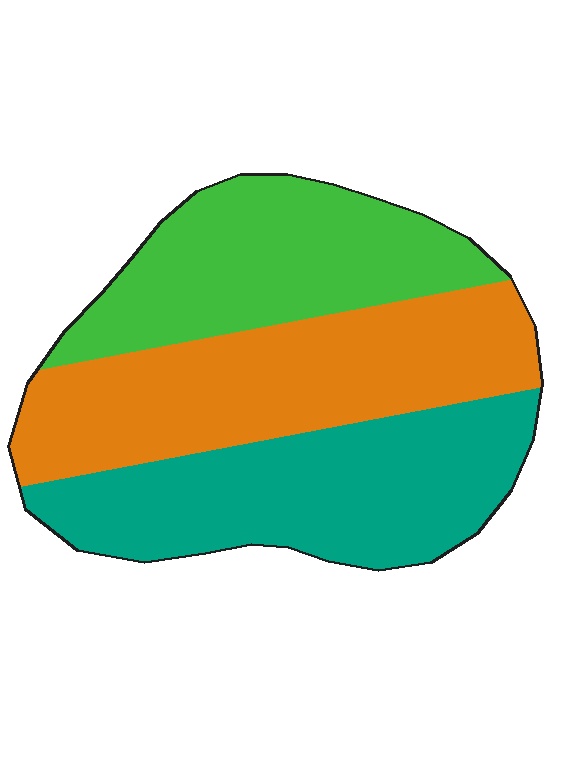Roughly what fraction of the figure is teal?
Teal takes up about one third (1/3) of the figure.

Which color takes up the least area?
Green, at roughly 30%.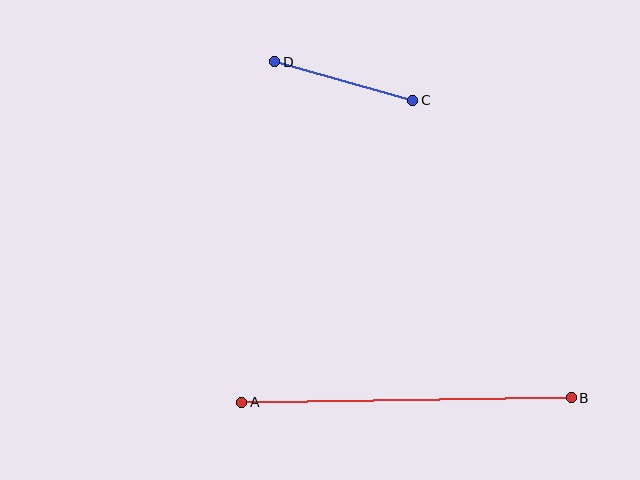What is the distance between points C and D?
The distance is approximately 143 pixels.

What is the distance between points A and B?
The distance is approximately 330 pixels.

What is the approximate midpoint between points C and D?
The midpoint is at approximately (344, 81) pixels.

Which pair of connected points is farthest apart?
Points A and B are farthest apart.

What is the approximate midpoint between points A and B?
The midpoint is at approximately (406, 400) pixels.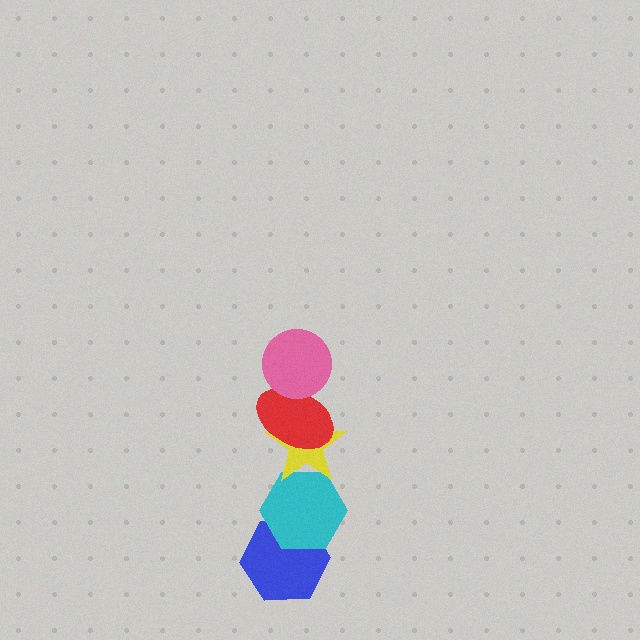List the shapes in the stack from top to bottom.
From top to bottom: the pink circle, the red ellipse, the yellow star, the cyan hexagon, the blue hexagon.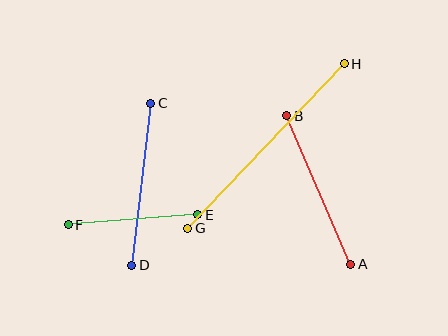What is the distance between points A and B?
The distance is approximately 162 pixels.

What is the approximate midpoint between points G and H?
The midpoint is at approximately (266, 146) pixels.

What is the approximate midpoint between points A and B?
The midpoint is at approximately (319, 190) pixels.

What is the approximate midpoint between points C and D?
The midpoint is at approximately (141, 184) pixels.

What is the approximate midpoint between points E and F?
The midpoint is at approximately (133, 220) pixels.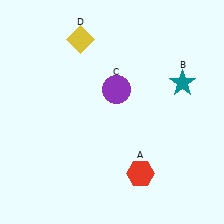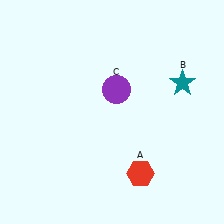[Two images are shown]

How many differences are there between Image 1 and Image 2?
There is 1 difference between the two images.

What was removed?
The yellow diamond (D) was removed in Image 2.